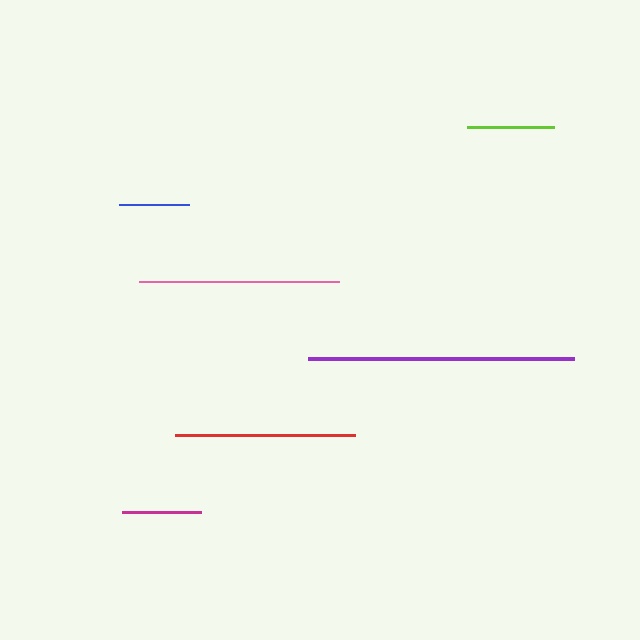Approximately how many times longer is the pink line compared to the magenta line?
The pink line is approximately 2.5 times the length of the magenta line.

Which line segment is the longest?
The purple line is the longest at approximately 266 pixels.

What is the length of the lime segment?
The lime segment is approximately 86 pixels long.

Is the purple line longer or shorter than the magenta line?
The purple line is longer than the magenta line.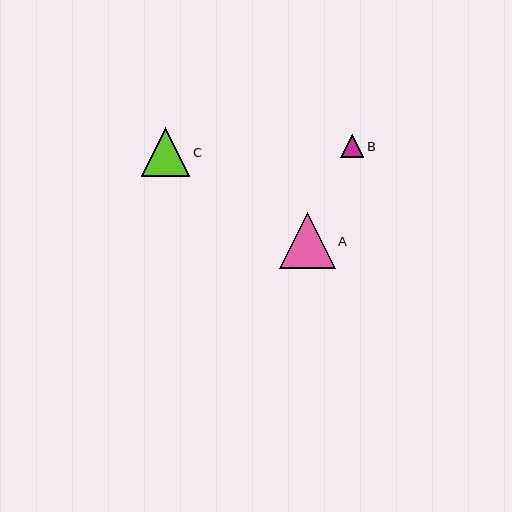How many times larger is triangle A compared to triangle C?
Triangle A is approximately 1.1 times the size of triangle C.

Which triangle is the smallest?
Triangle B is the smallest with a size of approximately 23 pixels.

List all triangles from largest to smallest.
From largest to smallest: A, C, B.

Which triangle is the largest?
Triangle A is the largest with a size of approximately 55 pixels.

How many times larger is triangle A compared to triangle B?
Triangle A is approximately 2.4 times the size of triangle B.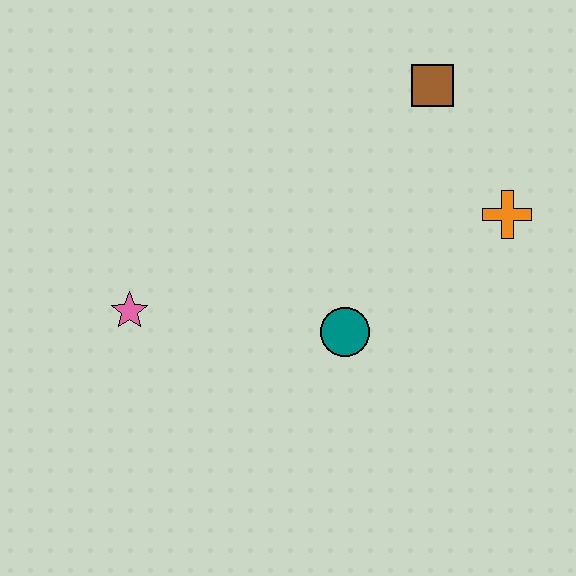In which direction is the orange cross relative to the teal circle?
The orange cross is to the right of the teal circle.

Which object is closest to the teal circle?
The orange cross is closest to the teal circle.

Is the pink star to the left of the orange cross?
Yes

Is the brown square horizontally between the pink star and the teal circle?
No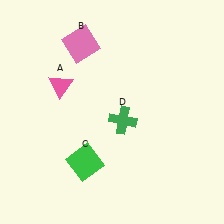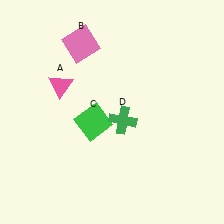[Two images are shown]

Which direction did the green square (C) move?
The green square (C) moved up.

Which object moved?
The green square (C) moved up.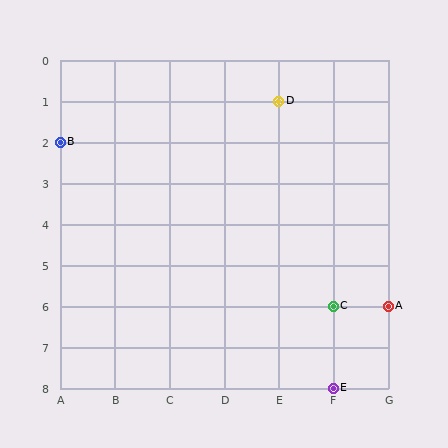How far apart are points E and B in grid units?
Points E and B are 5 columns and 6 rows apart (about 7.8 grid units diagonally).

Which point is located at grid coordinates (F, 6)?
Point C is at (F, 6).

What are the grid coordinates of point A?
Point A is at grid coordinates (G, 6).